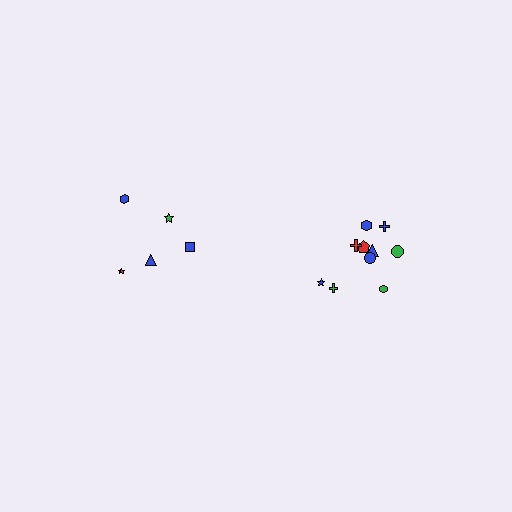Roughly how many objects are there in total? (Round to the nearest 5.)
Roughly 15 objects in total.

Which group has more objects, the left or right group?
The right group.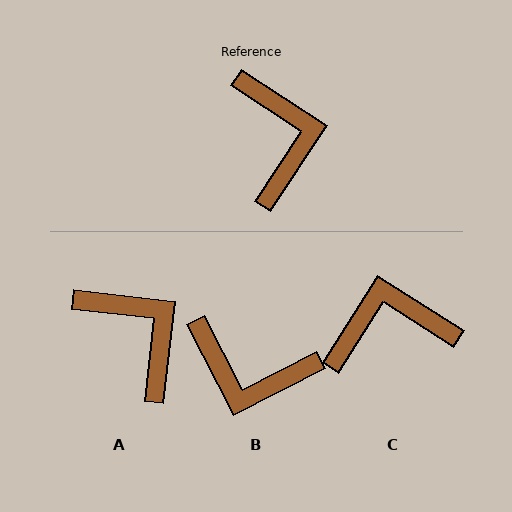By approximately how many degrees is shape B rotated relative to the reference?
Approximately 120 degrees clockwise.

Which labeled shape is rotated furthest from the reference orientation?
B, about 120 degrees away.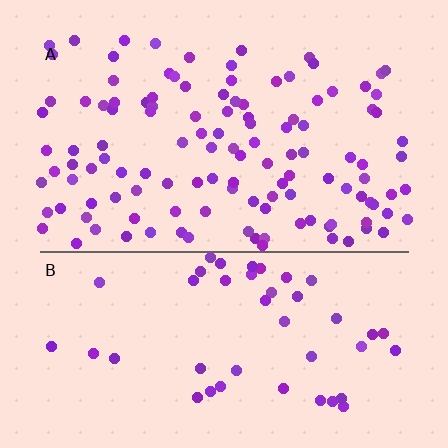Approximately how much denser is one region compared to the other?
Approximately 2.6× — region A over region B.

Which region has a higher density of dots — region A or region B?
A (the top).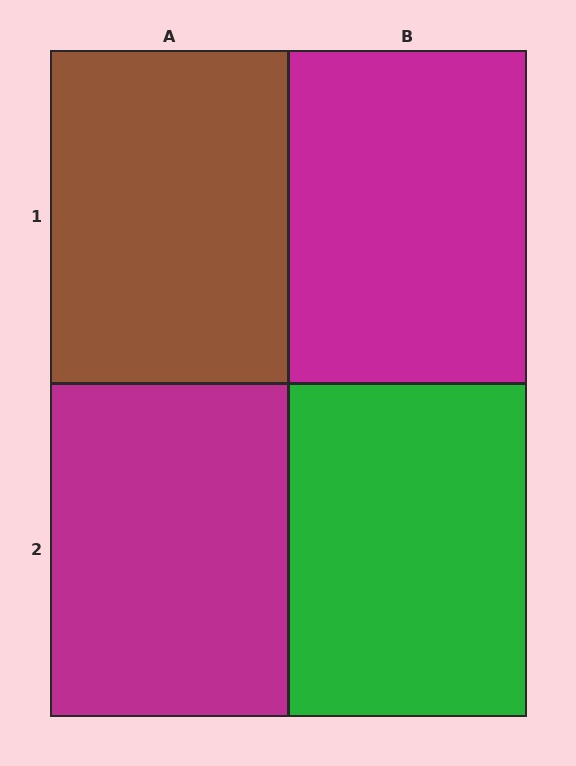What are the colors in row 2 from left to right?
Magenta, green.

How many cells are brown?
1 cell is brown.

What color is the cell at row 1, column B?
Magenta.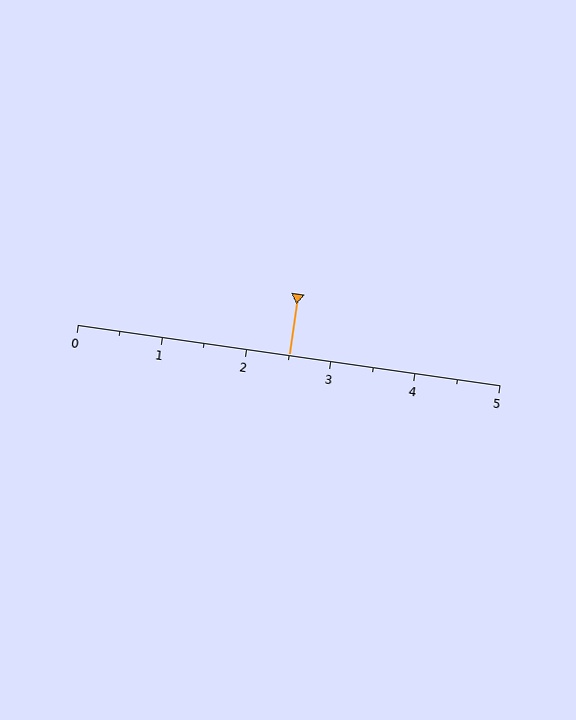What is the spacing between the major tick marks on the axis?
The major ticks are spaced 1 apart.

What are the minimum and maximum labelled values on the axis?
The axis runs from 0 to 5.